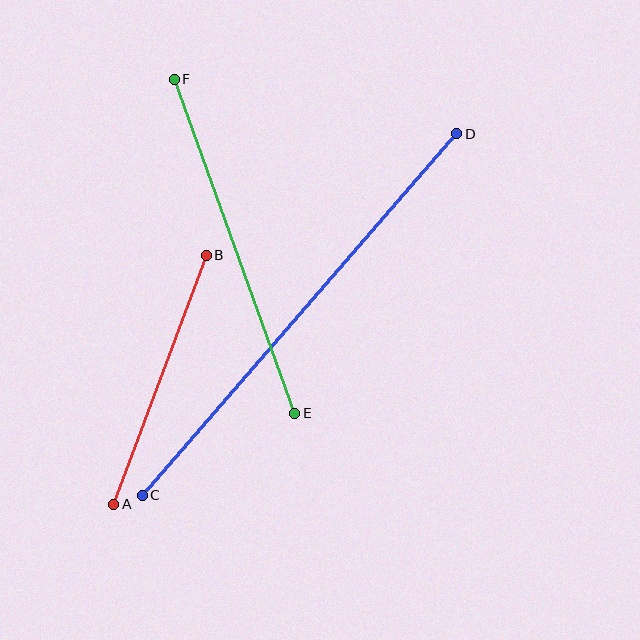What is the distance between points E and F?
The distance is approximately 355 pixels.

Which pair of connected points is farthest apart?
Points C and D are farthest apart.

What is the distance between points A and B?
The distance is approximately 265 pixels.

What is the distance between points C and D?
The distance is approximately 479 pixels.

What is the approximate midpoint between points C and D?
The midpoint is at approximately (300, 314) pixels.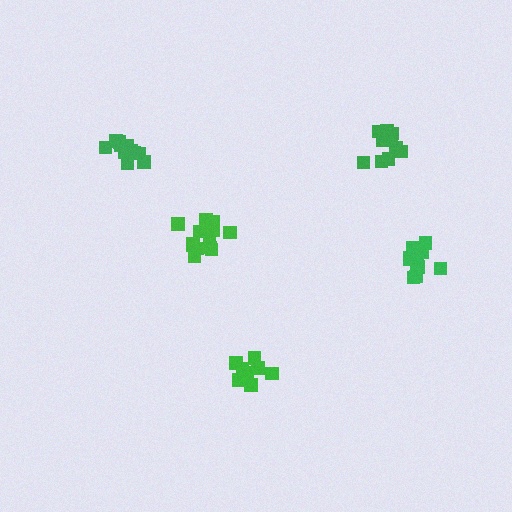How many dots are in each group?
Group 1: 10 dots, Group 2: 14 dots, Group 3: 10 dots, Group 4: 11 dots, Group 5: 10 dots (55 total).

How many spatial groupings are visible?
There are 5 spatial groupings.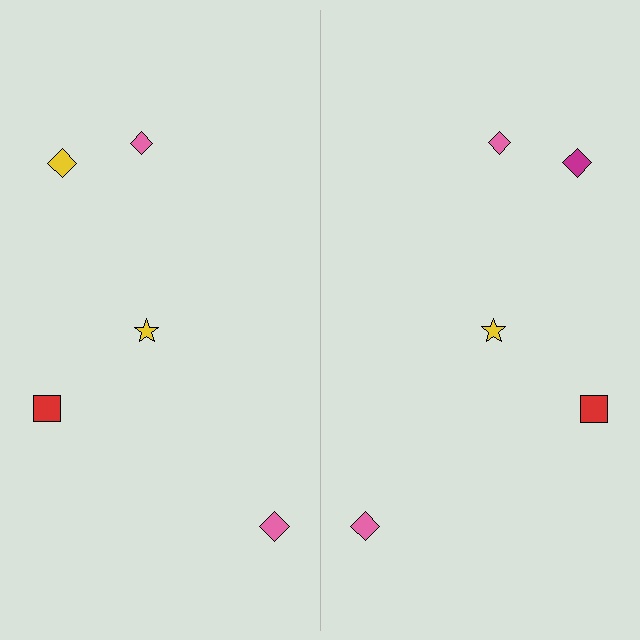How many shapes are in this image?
There are 10 shapes in this image.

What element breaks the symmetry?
The magenta diamond on the right side breaks the symmetry — its mirror counterpart is yellow.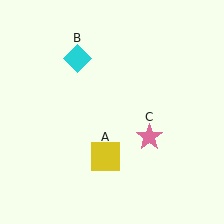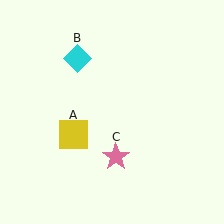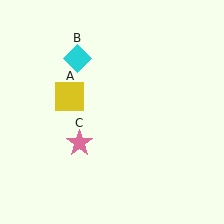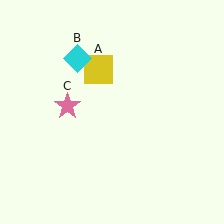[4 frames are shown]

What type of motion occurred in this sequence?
The yellow square (object A), pink star (object C) rotated clockwise around the center of the scene.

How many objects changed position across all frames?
2 objects changed position: yellow square (object A), pink star (object C).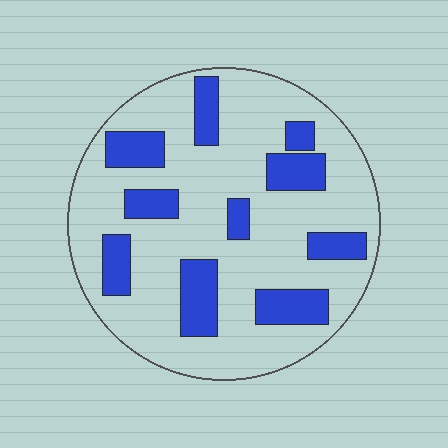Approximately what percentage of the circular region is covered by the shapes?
Approximately 25%.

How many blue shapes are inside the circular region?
10.